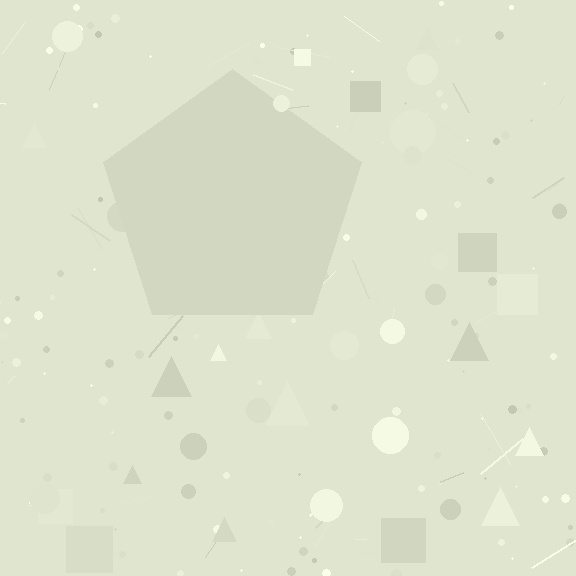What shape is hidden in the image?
A pentagon is hidden in the image.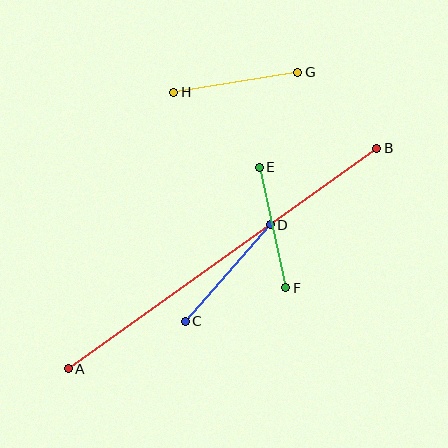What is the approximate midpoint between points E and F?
The midpoint is at approximately (273, 228) pixels.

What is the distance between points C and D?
The distance is approximately 129 pixels.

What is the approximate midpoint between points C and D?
The midpoint is at approximately (228, 273) pixels.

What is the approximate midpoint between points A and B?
The midpoint is at approximately (222, 258) pixels.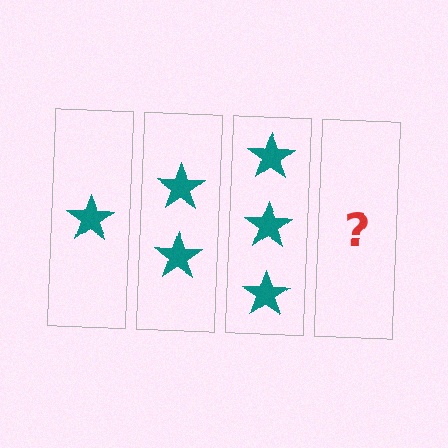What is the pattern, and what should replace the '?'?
The pattern is that each step adds one more star. The '?' should be 4 stars.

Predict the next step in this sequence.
The next step is 4 stars.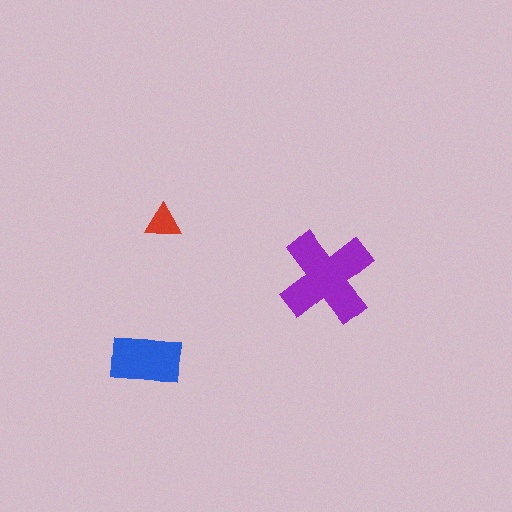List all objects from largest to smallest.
The purple cross, the blue rectangle, the red triangle.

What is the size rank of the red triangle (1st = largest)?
3rd.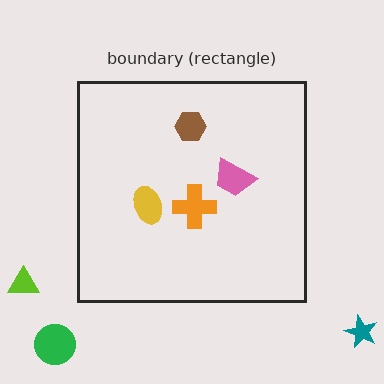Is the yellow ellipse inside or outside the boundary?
Inside.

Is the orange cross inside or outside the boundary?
Inside.